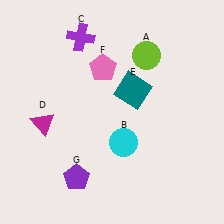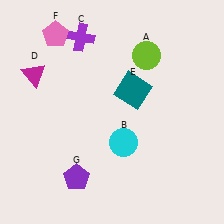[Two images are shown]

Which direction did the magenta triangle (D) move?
The magenta triangle (D) moved up.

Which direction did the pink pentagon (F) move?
The pink pentagon (F) moved left.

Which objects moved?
The objects that moved are: the magenta triangle (D), the pink pentagon (F).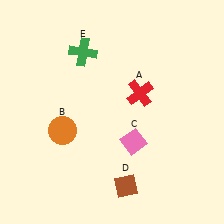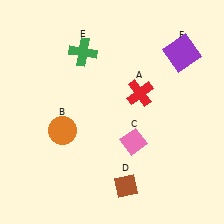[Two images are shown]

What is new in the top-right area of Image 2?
A purple square (F) was added in the top-right area of Image 2.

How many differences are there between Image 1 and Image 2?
There is 1 difference between the two images.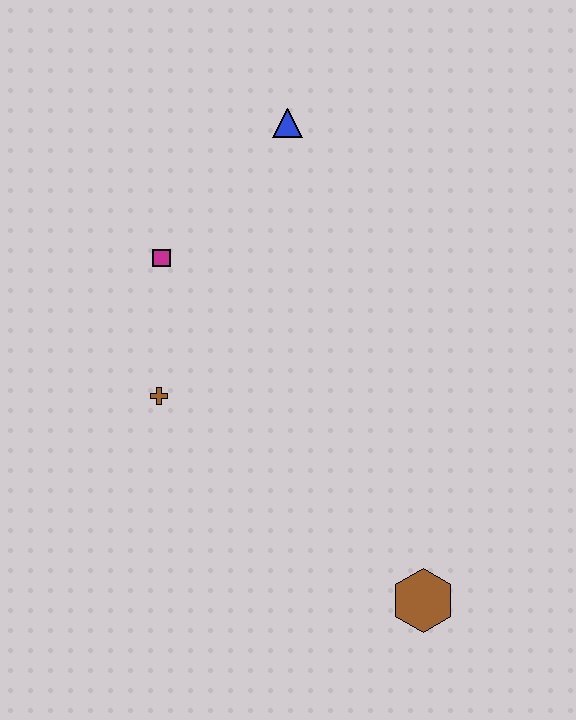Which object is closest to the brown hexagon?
The brown cross is closest to the brown hexagon.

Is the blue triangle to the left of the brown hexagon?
Yes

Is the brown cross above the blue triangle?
No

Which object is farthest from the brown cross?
The brown hexagon is farthest from the brown cross.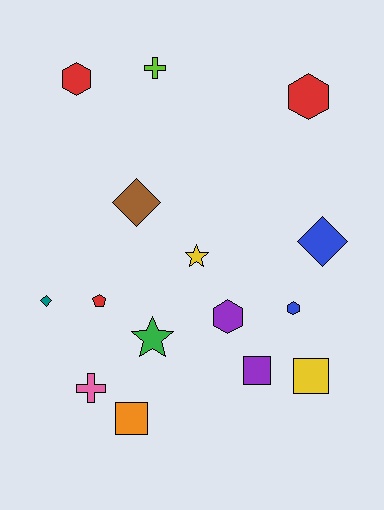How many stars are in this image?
There are 2 stars.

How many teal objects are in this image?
There is 1 teal object.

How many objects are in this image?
There are 15 objects.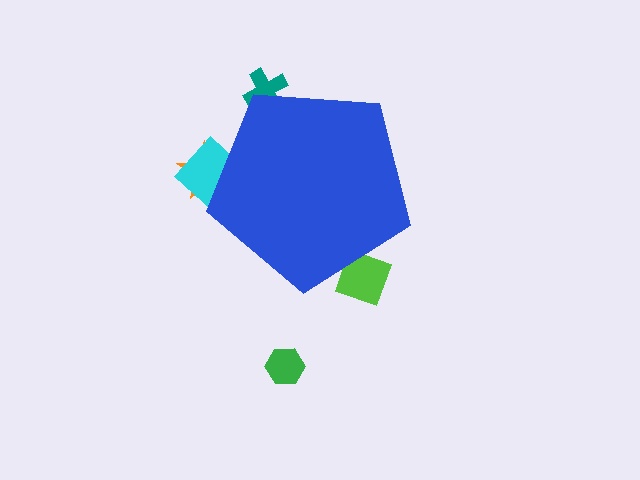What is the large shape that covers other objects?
A blue pentagon.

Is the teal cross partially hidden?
Yes, the teal cross is partially hidden behind the blue pentagon.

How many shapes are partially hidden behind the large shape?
4 shapes are partially hidden.